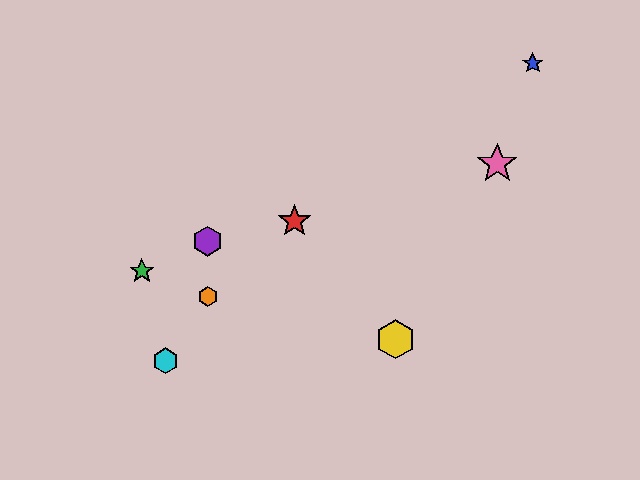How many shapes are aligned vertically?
2 shapes (the purple hexagon, the orange hexagon) are aligned vertically.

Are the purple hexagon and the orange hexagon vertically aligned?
Yes, both are at x≈208.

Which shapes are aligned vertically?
The purple hexagon, the orange hexagon are aligned vertically.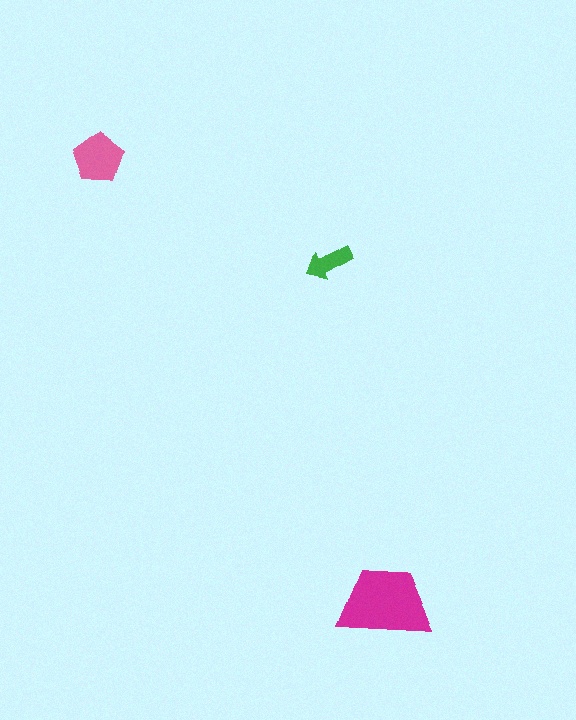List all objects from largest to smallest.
The magenta trapezoid, the pink pentagon, the green arrow.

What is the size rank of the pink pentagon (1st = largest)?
2nd.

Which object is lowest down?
The magenta trapezoid is bottommost.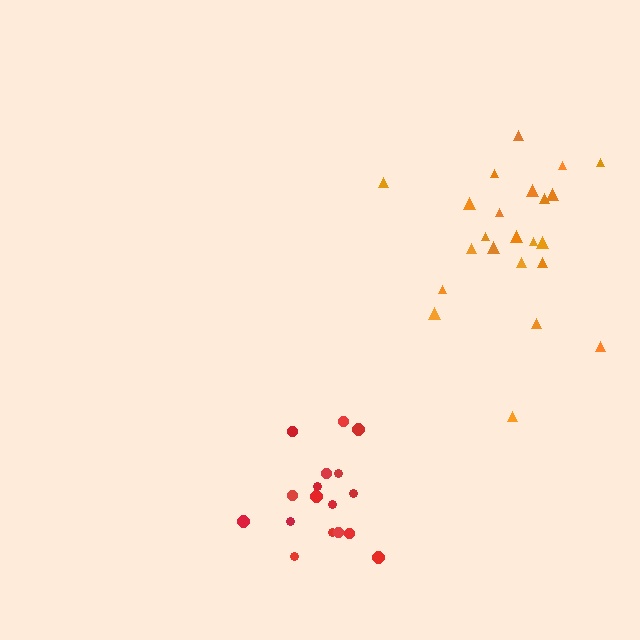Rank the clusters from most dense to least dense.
red, orange.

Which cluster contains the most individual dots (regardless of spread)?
Orange (23).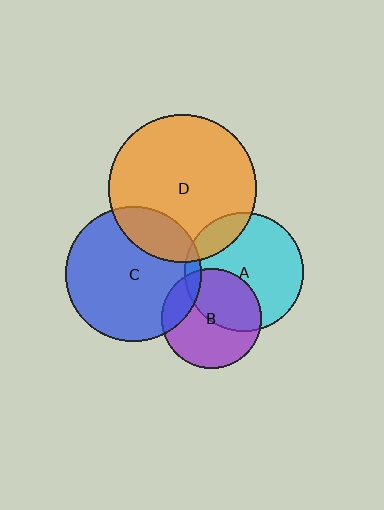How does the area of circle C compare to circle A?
Approximately 1.3 times.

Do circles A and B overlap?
Yes.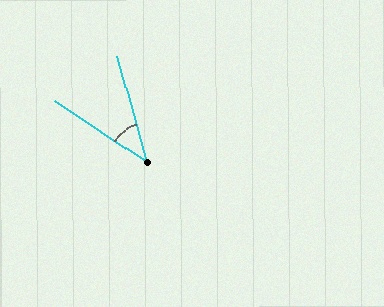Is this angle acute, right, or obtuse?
It is acute.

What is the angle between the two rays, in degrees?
Approximately 41 degrees.